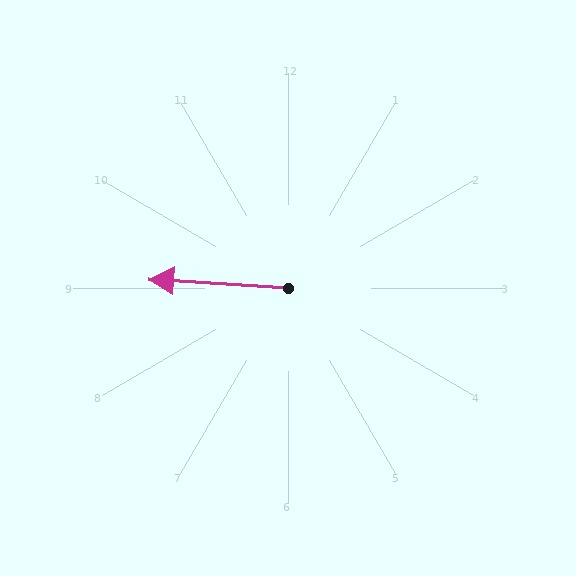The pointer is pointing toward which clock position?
Roughly 9 o'clock.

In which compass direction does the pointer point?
West.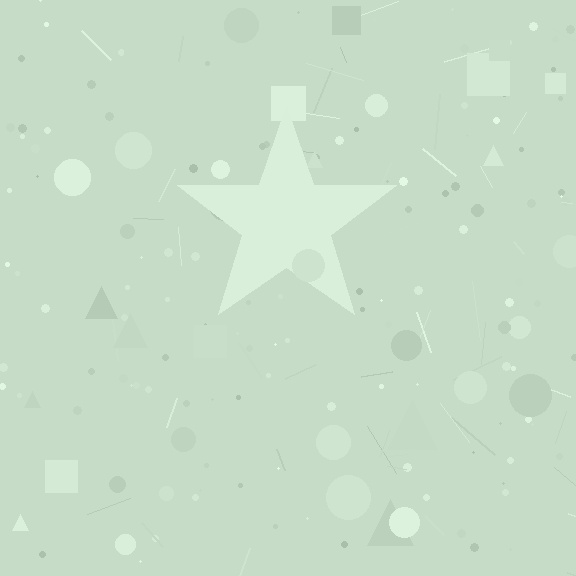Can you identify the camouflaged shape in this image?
The camouflaged shape is a star.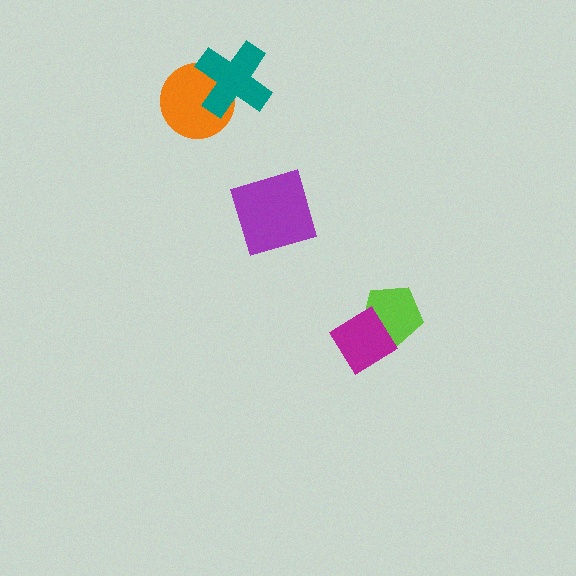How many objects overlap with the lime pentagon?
1 object overlaps with the lime pentagon.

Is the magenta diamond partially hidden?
No, no other shape covers it.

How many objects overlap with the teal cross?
1 object overlaps with the teal cross.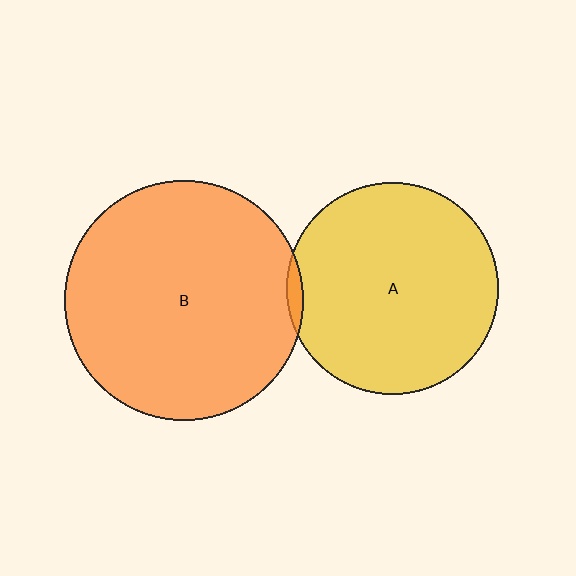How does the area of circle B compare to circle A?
Approximately 1.3 times.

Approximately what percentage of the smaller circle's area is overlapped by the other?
Approximately 5%.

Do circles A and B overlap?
Yes.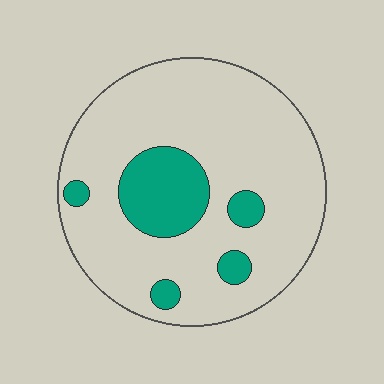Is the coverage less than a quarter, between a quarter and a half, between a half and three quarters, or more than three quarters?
Less than a quarter.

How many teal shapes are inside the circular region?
5.